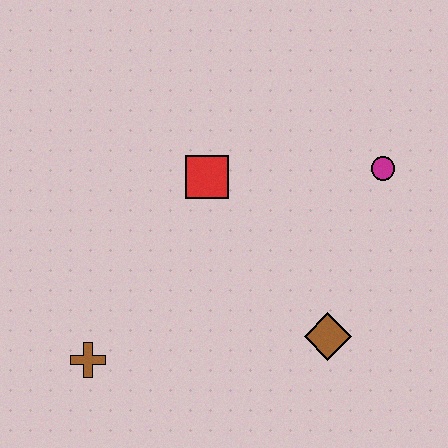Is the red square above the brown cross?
Yes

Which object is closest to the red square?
The magenta circle is closest to the red square.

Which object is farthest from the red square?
The brown cross is farthest from the red square.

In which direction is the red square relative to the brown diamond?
The red square is above the brown diamond.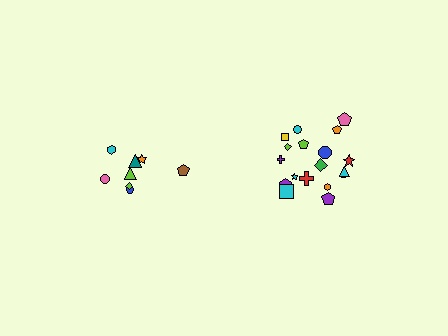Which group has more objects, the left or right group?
The right group.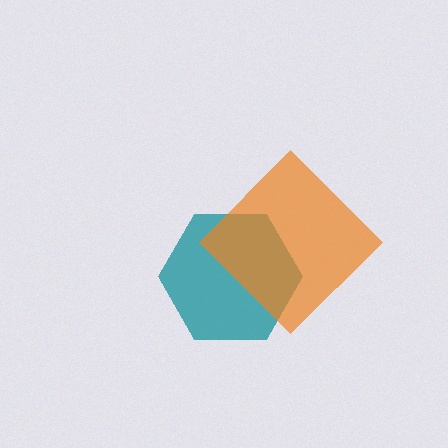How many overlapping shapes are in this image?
There are 2 overlapping shapes in the image.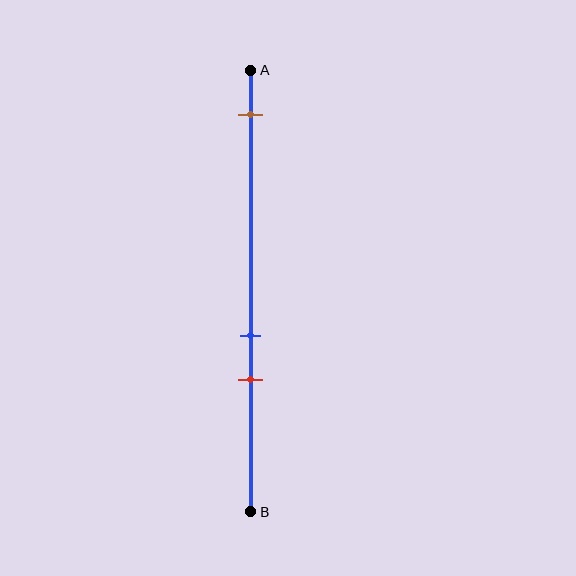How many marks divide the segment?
There are 3 marks dividing the segment.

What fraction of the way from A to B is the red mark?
The red mark is approximately 70% (0.7) of the way from A to B.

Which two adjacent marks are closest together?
The blue and red marks are the closest adjacent pair.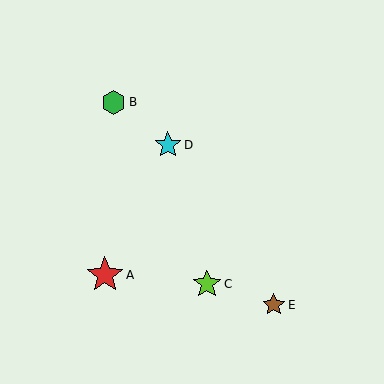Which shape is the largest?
The red star (labeled A) is the largest.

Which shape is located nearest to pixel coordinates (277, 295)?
The brown star (labeled E) at (274, 305) is nearest to that location.